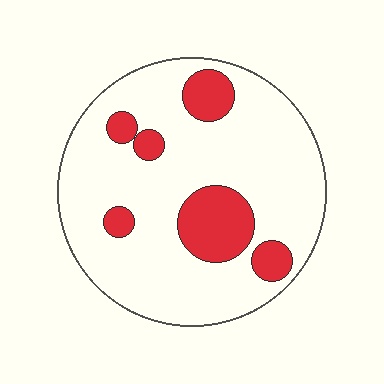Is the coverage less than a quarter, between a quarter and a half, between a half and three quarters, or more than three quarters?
Less than a quarter.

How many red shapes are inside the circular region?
6.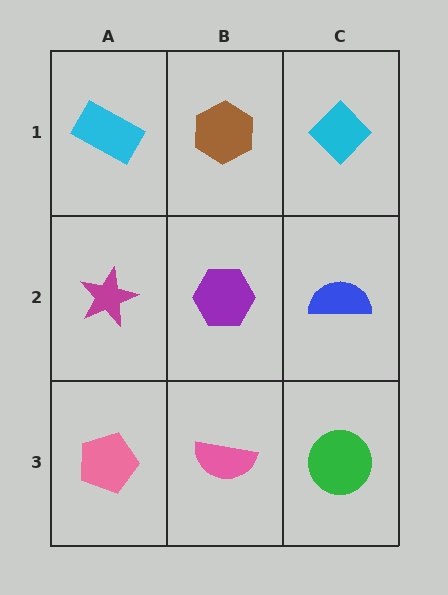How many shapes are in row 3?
3 shapes.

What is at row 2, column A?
A magenta star.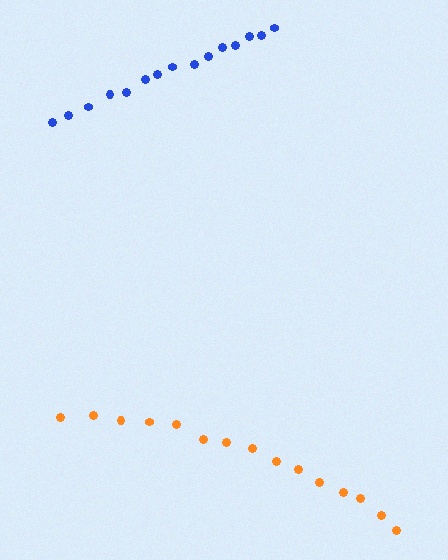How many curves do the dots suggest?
There are 2 distinct paths.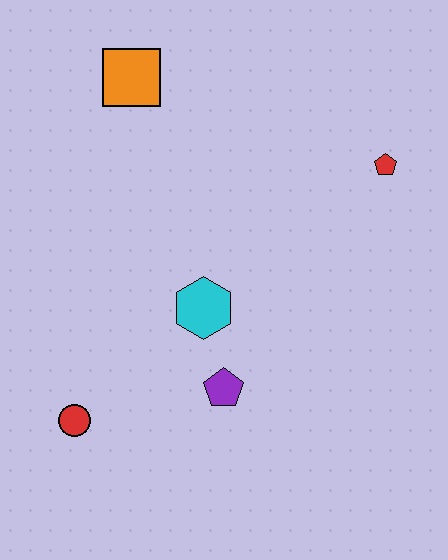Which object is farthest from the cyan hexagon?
The orange square is farthest from the cyan hexagon.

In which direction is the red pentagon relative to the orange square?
The red pentagon is to the right of the orange square.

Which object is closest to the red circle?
The purple pentagon is closest to the red circle.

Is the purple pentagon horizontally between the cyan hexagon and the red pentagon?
Yes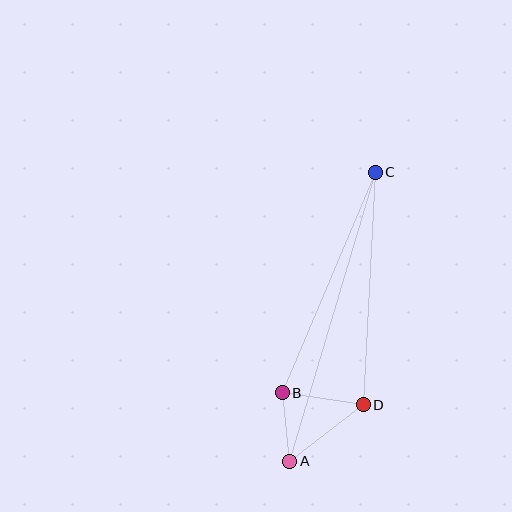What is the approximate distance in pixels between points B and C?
The distance between B and C is approximately 239 pixels.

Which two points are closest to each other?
Points A and B are closest to each other.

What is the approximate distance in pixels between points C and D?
The distance between C and D is approximately 233 pixels.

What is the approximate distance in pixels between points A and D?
The distance between A and D is approximately 93 pixels.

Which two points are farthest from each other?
Points A and C are farthest from each other.